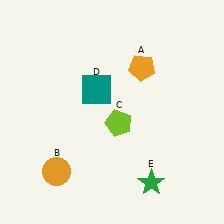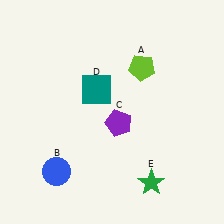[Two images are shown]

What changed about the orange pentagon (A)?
In Image 1, A is orange. In Image 2, it changed to lime.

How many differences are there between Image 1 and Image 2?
There are 3 differences between the two images.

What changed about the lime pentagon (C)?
In Image 1, C is lime. In Image 2, it changed to purple.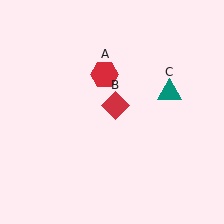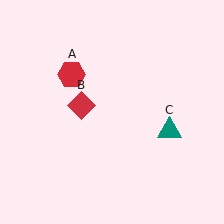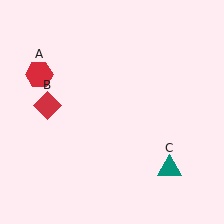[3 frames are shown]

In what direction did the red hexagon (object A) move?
The red hexagon (object A) moved left.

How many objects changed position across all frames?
3 objects changed position: red hexagon (object A), red diamond (object B), teal triangle (object C).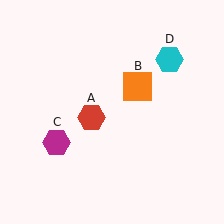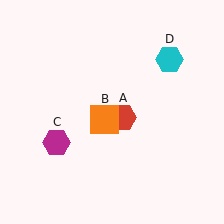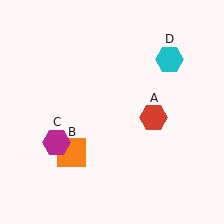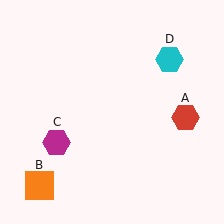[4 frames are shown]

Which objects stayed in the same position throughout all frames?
Magenta hexagon (object C) and cyan hexagon (object D) remained stationary.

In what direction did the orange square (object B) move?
The orange square (object B) moved down and to the left.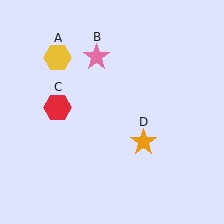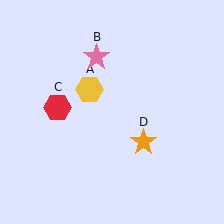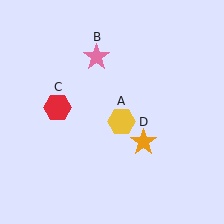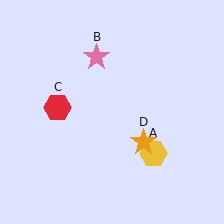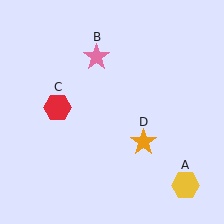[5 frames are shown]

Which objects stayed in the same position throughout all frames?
Pink star (object B) and red hexagon (object C) and orange star (object D) remained stationary.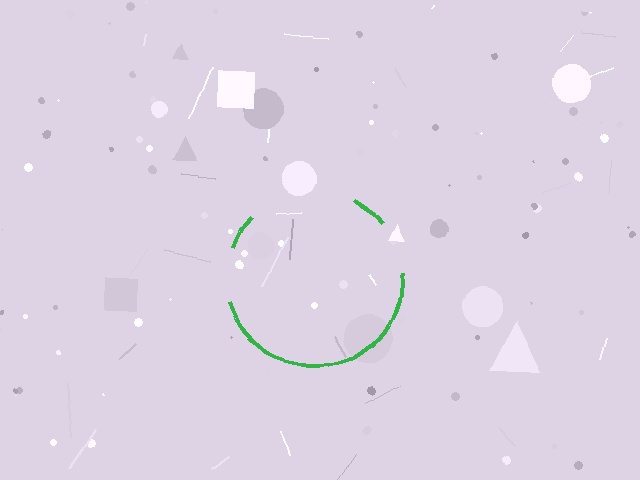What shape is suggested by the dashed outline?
The dashed outline suggests a circle.